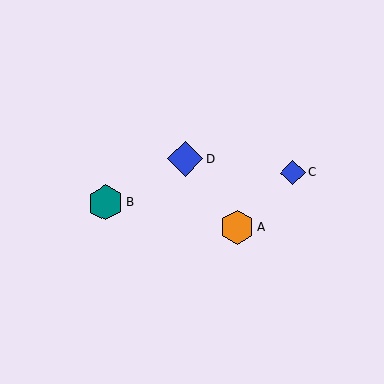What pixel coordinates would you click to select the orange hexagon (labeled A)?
Click at (237, 227) to select the orange hexagon A.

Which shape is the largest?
The blue diamond (labeled D) is the largest.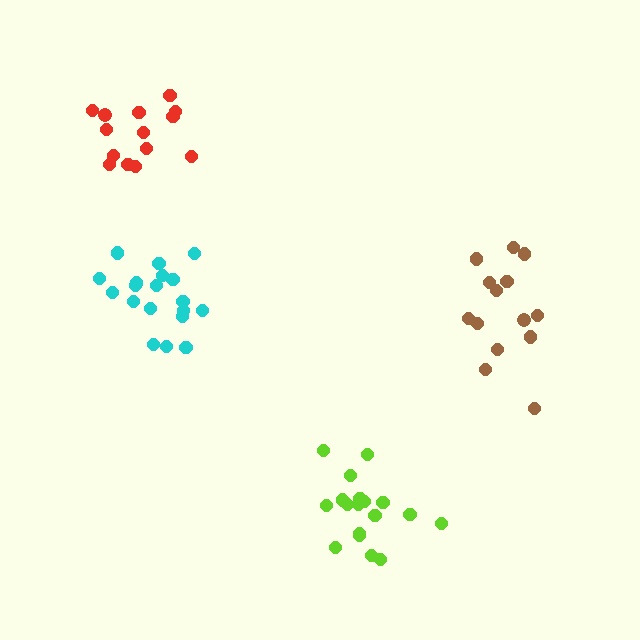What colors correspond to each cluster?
The clusters are colored: red, cyan, brown, lime.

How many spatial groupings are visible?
There are 4 spatial groupings.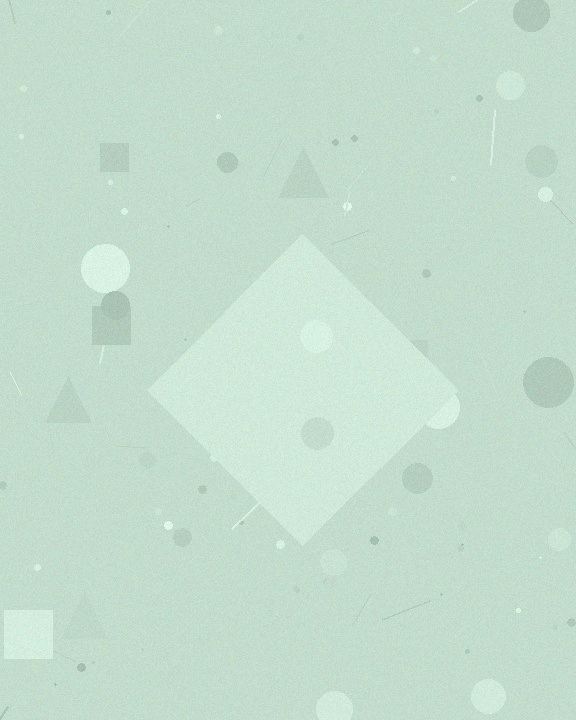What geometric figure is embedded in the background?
A diamond is embedded in the background.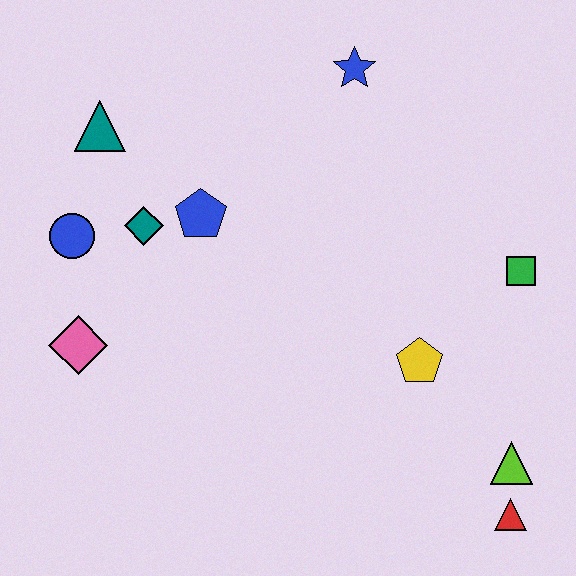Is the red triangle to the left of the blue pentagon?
No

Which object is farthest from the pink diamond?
The red triangle is farthest from the pink diamond.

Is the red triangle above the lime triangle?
No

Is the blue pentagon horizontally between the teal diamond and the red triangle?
Yes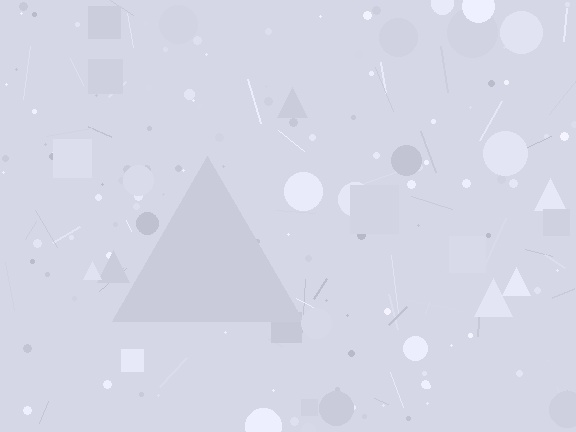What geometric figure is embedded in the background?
A triangle is embedded in the background.